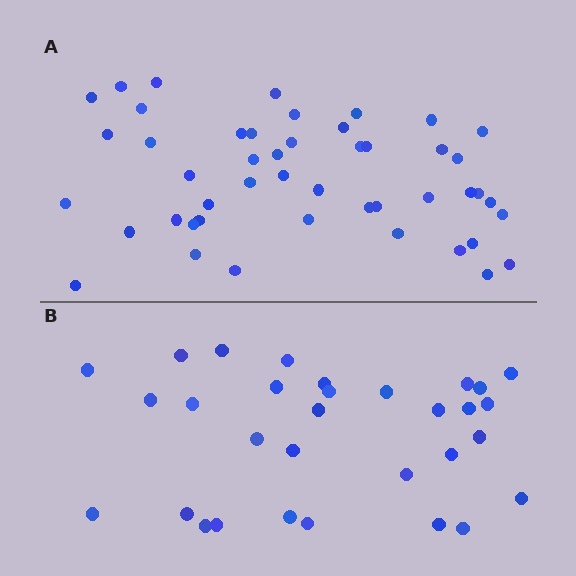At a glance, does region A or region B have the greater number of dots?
Region A (the top region) has more dots.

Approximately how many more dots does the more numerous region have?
Region A has approximately 15 more dots than region B.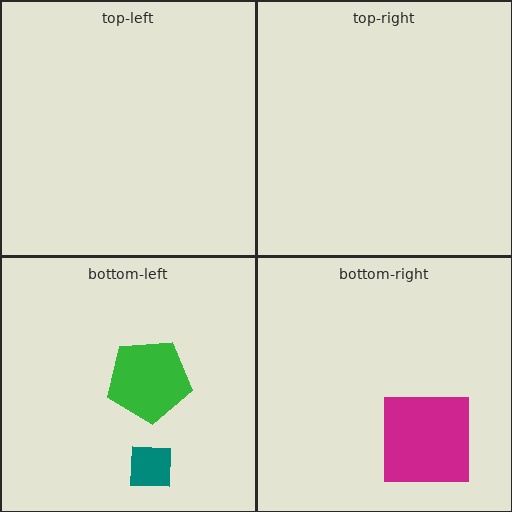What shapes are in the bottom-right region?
The magenta square.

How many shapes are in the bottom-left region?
2.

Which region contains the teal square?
The bottom-left region.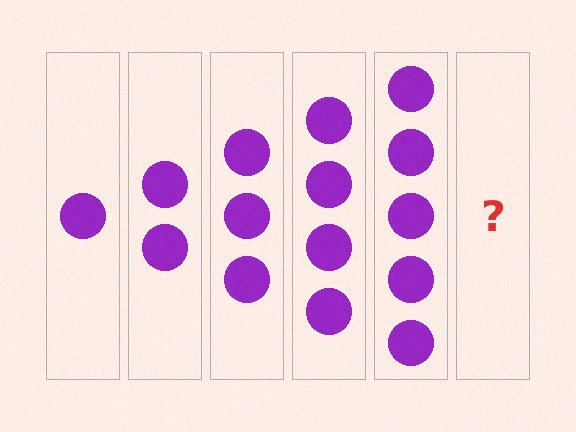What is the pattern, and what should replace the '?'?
The pattern is that each step adds one more circle. The '?' should be 6 circles.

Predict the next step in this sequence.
The next step is 6 circles.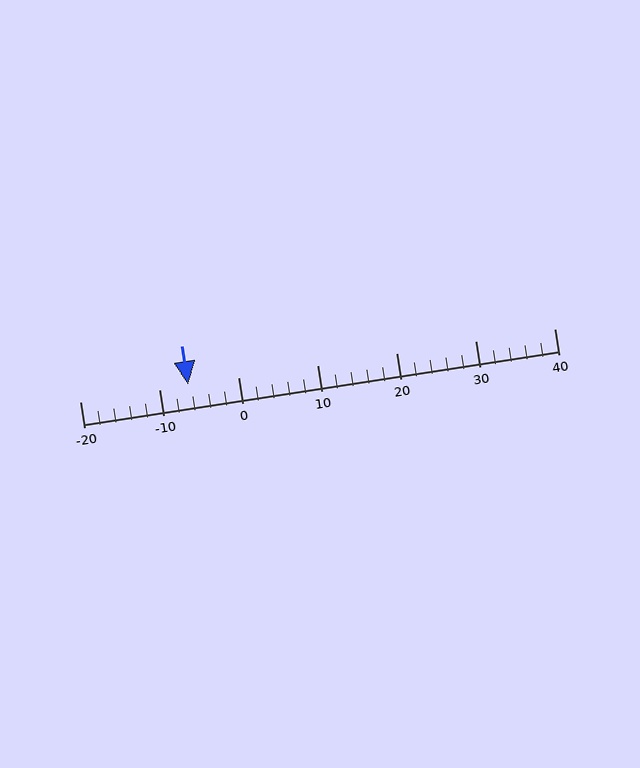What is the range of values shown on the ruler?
The ruler shows values from -20 to 40.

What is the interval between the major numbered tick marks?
The major tick marks are spaced 10 units apart.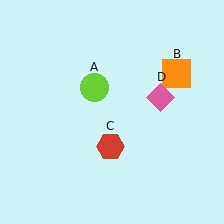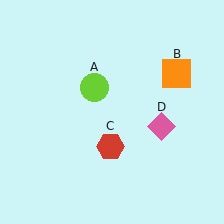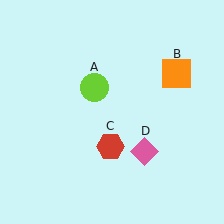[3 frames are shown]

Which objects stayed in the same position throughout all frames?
Lime circle (object A) and orange square (object B) and red hexagon (object C) remained stationary.